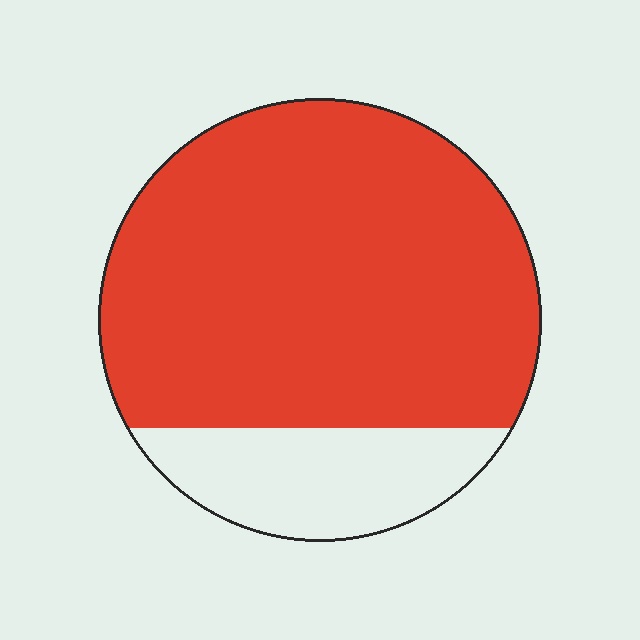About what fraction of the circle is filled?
About four fifths (4/5).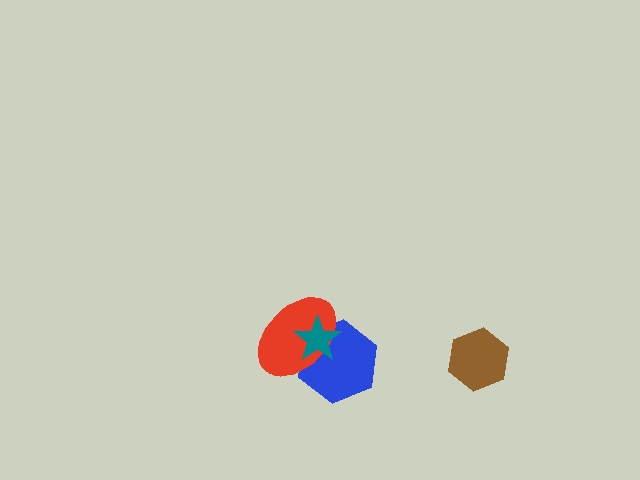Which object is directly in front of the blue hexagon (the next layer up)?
The red ellipse is directly in front of the blue hexagon.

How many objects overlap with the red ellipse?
2 objects overlap with the red ellipse.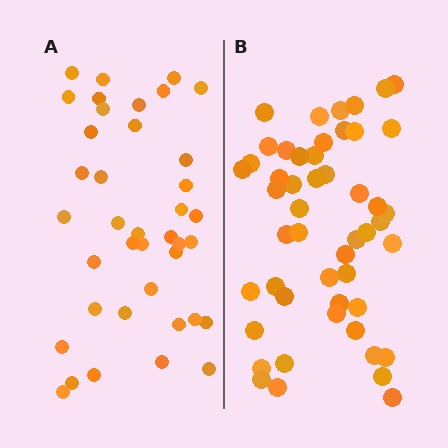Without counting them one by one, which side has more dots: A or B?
Region B (the right region) has more dots.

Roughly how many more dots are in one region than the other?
Region B has roughly 12 or so more dots than region A.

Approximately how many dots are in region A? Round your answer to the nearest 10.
About 40 dots. (The exact count is 39, which rounds to 40.)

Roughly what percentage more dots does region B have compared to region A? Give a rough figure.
About 30% more.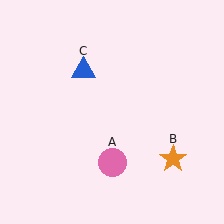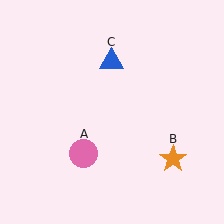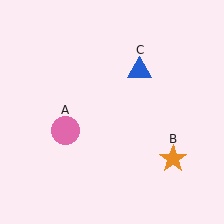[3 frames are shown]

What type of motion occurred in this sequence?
The pink circle (object A), blue triangle (object C) rotated clockwise around the center of the scene.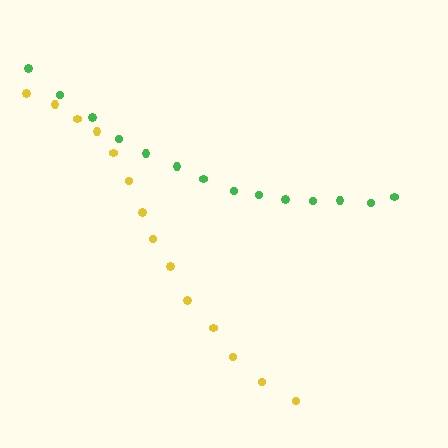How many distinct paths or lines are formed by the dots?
There are 2 distinct paths.